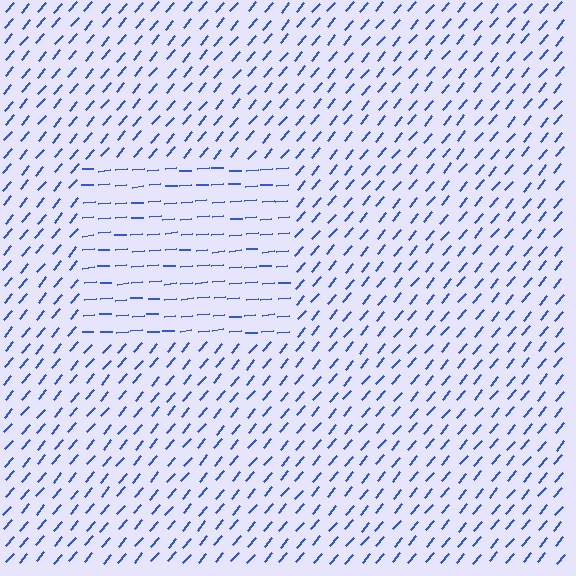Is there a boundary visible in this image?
Yes, there is a texture boundary formed by a change in line orientation.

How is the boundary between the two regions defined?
The boundary is defined purely by a change in line orientation (approximately 45 degrees difference). All lines are the same color and thickness.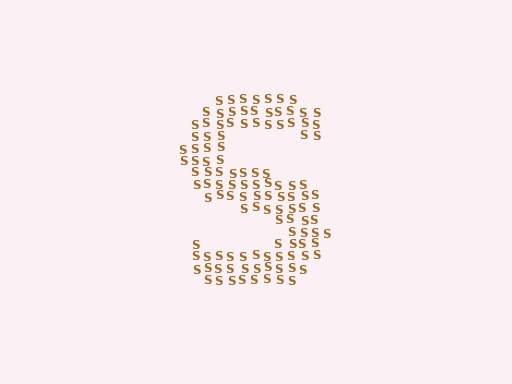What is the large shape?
The large shape is the letter S.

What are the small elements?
The small elements are letter S's.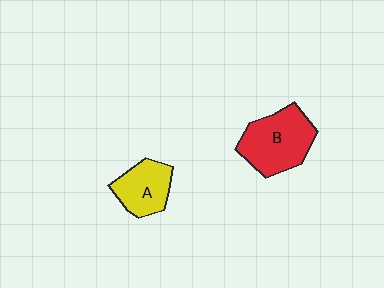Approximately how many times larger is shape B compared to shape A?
Approximately 1.5 times.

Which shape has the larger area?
Shape B (red).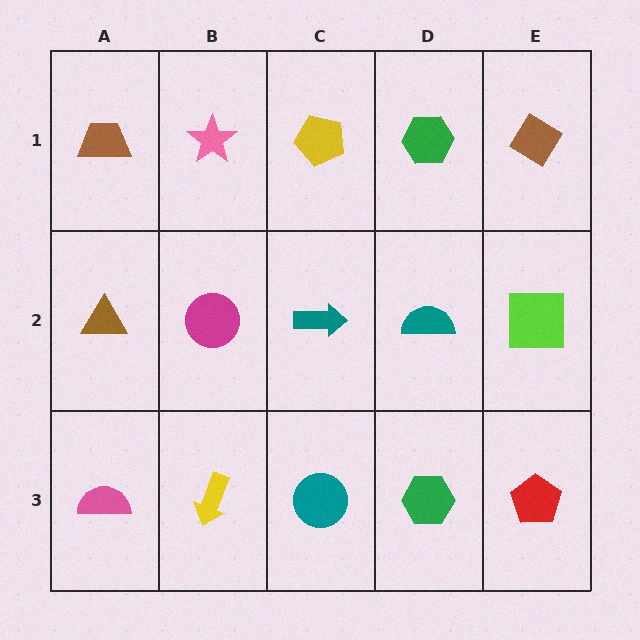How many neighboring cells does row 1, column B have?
3.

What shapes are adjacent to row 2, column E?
A brown diamond (row 1, column E), a red pentagon (row 3, column E), a teal semicircle (row 2, column D).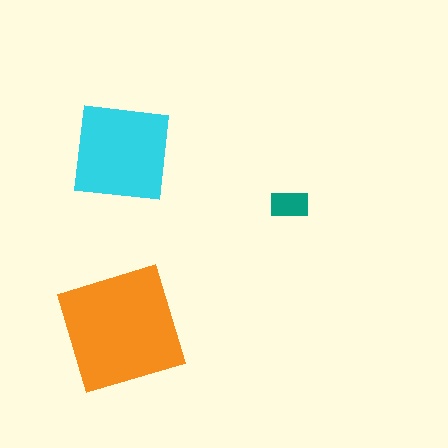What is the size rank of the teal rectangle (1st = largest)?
3rd.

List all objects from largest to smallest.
The orange square, the cyan square, the teal rectangle.